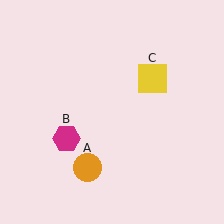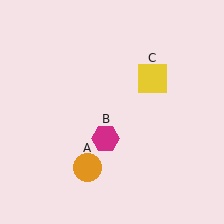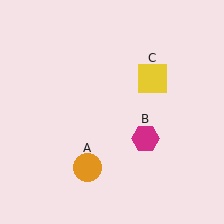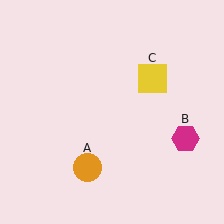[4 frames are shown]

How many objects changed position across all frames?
1 object changed position: magenta hexagon (object B).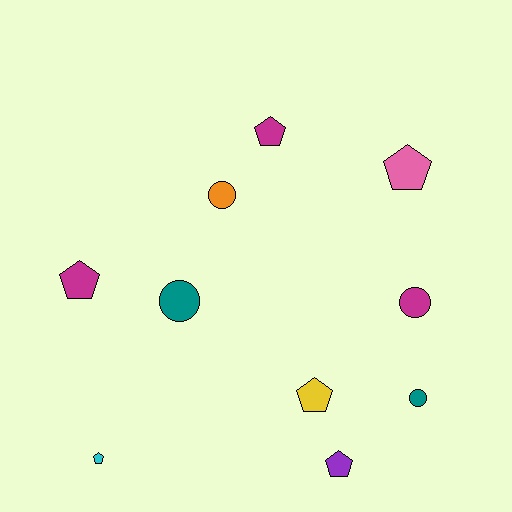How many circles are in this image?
There are 4 circles.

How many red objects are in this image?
There are no red objects.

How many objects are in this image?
There are 10 objects.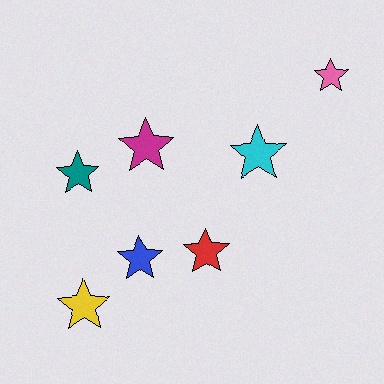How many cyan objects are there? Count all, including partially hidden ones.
There is 1 cyan object.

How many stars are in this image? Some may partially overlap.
There are 7 stars.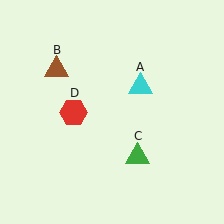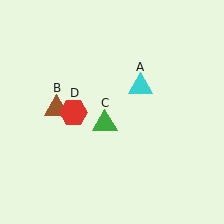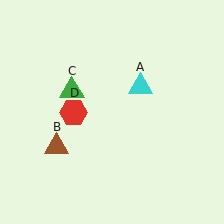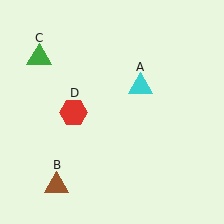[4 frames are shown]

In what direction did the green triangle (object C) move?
The green triangle (object C) moved up and to the left.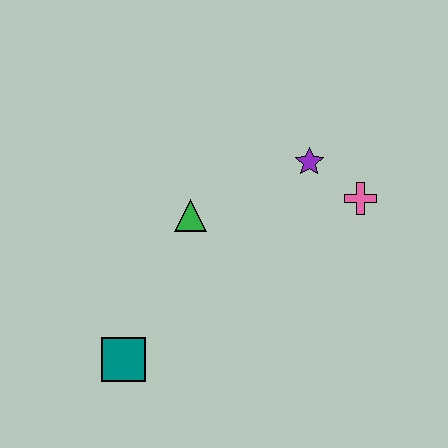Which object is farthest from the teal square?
The pink cross is farthest from the teal square.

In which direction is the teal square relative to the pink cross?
The teal square is to the left of the pink cross.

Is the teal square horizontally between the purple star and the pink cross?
No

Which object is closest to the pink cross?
The purple star is closest to the pink cross.